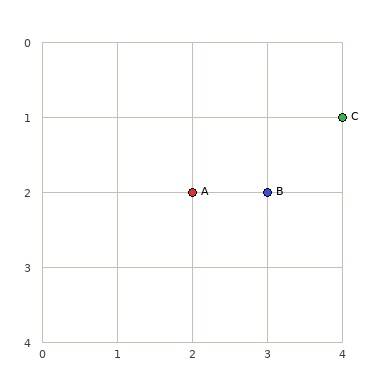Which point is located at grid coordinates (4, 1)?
Point C is at (4, 1).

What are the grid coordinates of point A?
Point A is at grid coordinates (2, 2).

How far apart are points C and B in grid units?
Points C and B are 1 column and 1 row apart (about 1.4 grid units diagonally).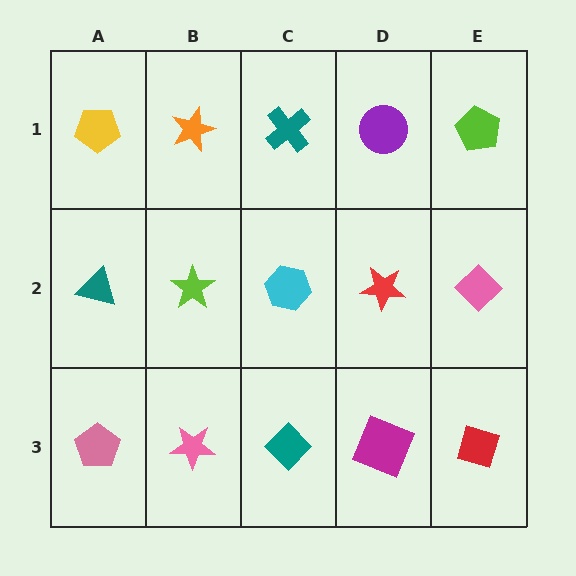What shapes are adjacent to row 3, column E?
A pink diamond (row 2, column E), a magenta square (row 3, column D).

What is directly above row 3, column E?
A pink diamond.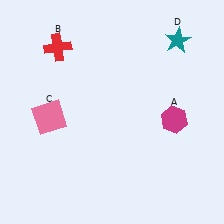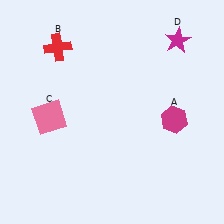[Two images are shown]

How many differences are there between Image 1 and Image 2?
There is 1 difference between the two images.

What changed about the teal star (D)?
In Image 1, D is teal. In Image 2, it changed to magenta.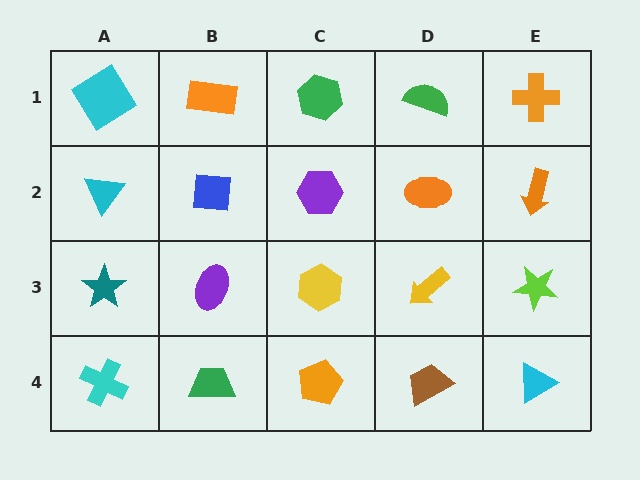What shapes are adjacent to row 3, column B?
A blue square (row 2, column B), a green trapezoid (row 4, column B), a teal star (row 3, column A), a yellow hexagon (row 3, column C).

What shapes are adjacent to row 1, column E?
An orange arrow (row 2, column E), a green semicircle (row 1, column D).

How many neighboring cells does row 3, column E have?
3.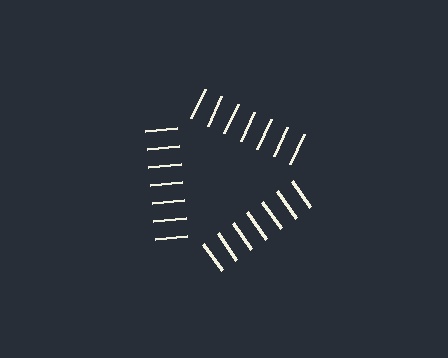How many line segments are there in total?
21 — 7 along each of the 3 edges.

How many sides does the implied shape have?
3 sides — the line-ends trace a triangle.